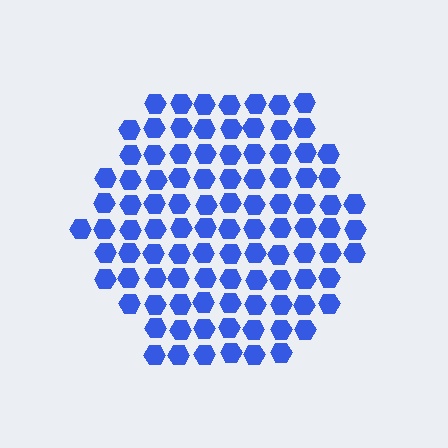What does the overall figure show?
The overall figure shows a hexagon.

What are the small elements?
The small elements are hexagons.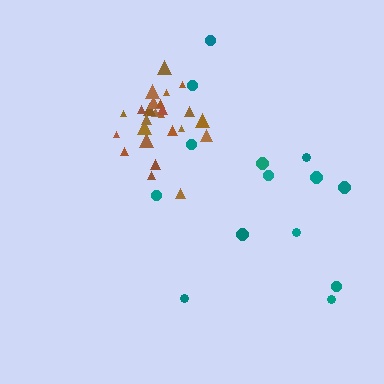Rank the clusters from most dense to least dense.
brown, teal.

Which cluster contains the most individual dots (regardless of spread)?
Brown (25).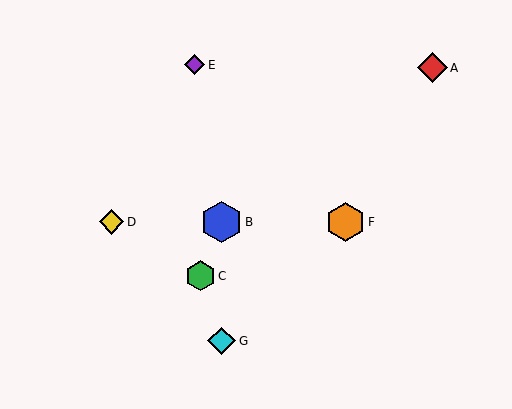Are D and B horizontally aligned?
Yes, both are at y≈222.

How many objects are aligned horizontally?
3 objects (B, D, F) are aligned horizontally.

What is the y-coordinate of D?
Object D is at y≈222.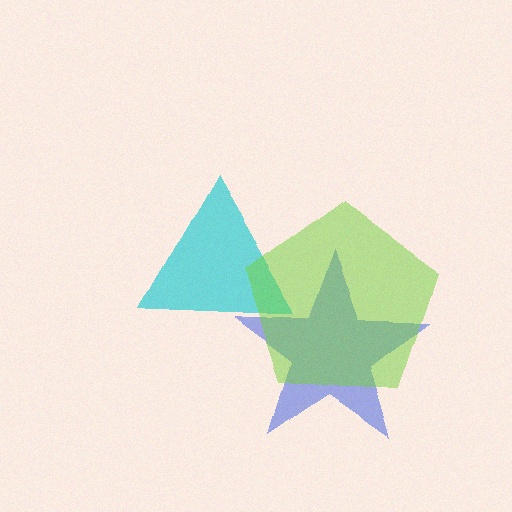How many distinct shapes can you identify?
There are 3 distinct shapes: a blue star, a cyan triangle, a lime pentagon.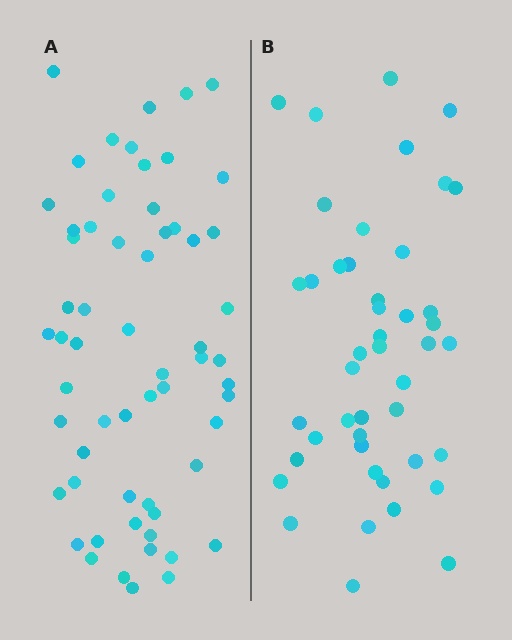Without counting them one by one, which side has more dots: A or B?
Region A (the left region) has more dots.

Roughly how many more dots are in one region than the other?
Region A has approximately 15 more dots than region B.